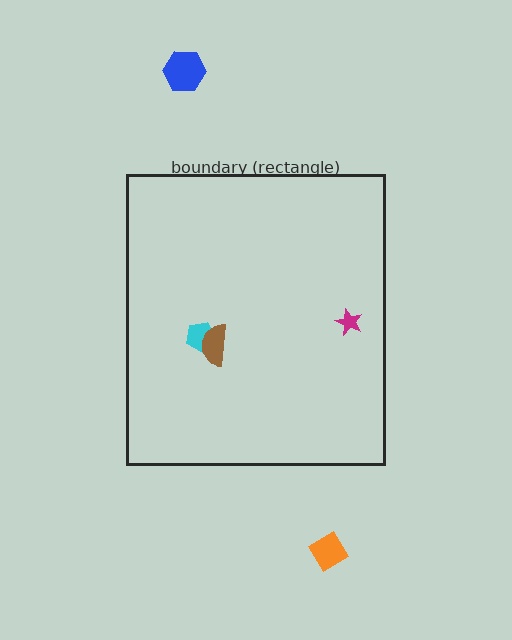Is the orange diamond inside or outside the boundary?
Outside.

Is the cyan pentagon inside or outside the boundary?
Inside.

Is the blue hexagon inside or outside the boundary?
Outside.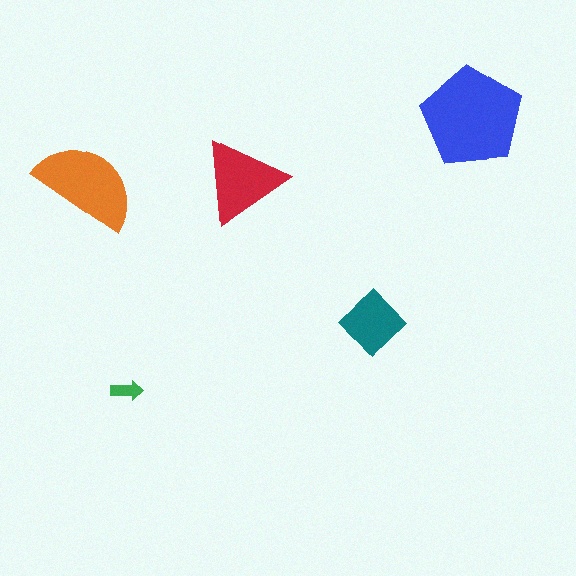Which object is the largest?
The blue pentagon.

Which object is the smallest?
The green arrow.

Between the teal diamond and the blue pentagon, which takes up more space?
The blue pentagon.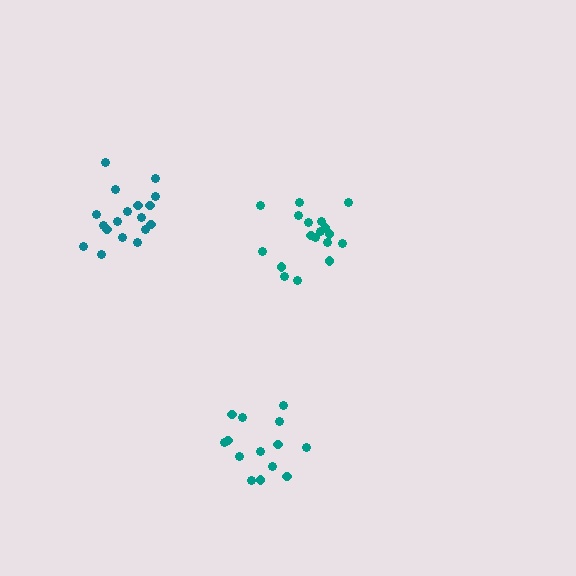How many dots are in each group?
Group 1: 18 dots, Group 2: 18 dots, Group 3: 14 dots (50 total).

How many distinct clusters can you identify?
There are 3 distinct clusters.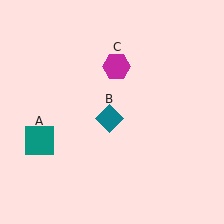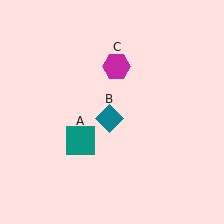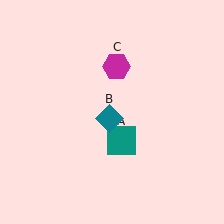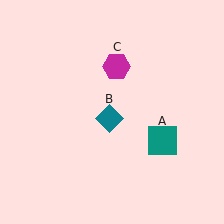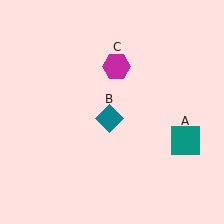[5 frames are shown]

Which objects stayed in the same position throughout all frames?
Teal diamond (object B) and magenta hexagon (object C) remained stationary.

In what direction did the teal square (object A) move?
The teal square (object A) moved right.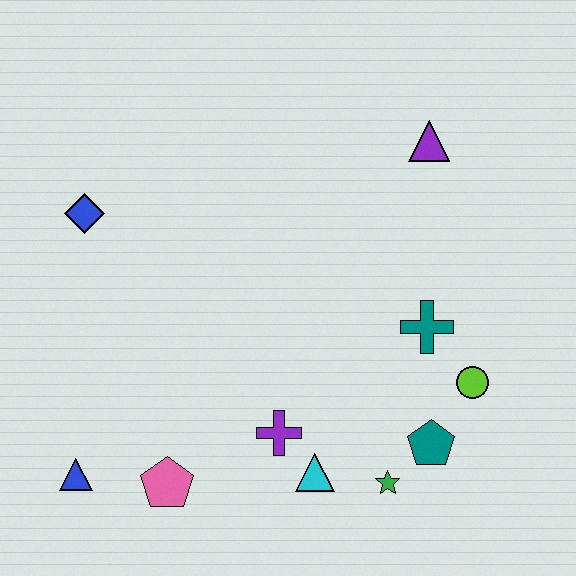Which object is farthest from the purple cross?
The purple triangle is farthest from the purple cross.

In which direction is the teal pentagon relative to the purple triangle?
The teal pentagon is below the purple triangle.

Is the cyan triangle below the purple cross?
Yes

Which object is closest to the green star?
The teal pentagon is closest to the green star.